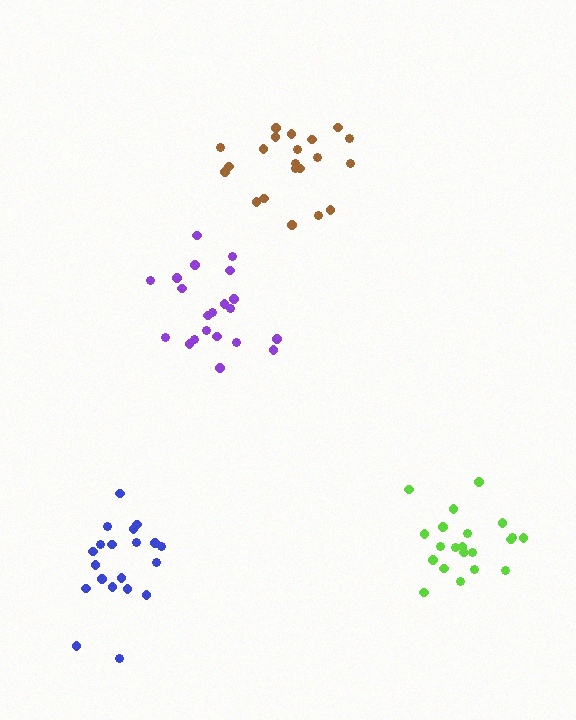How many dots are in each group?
Group 1: 20 dots, Group 2: 21 dots, Group 3: 21 dots, Group 4: 21 dots (83 total).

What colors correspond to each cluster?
The clusters are colored: blue, purple, lime, brown.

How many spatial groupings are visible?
There are 4 spatial groupings.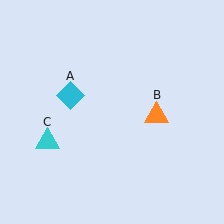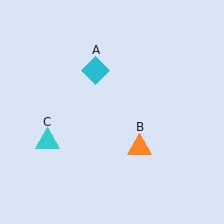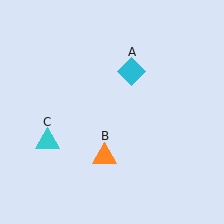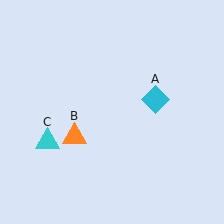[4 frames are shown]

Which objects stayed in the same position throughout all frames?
Cyan triangle (object C) remained stationary.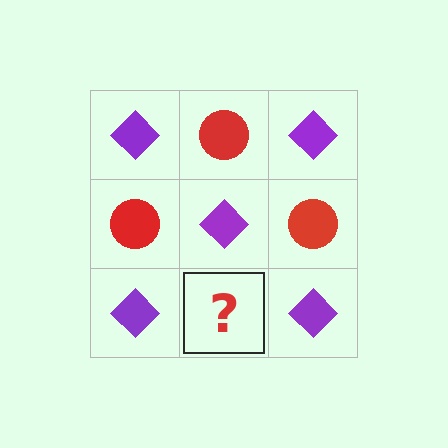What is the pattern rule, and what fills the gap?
The rule is that it alternates purple diamond and red circle in a checkerboard pattern. The gap should be filled with a red circle.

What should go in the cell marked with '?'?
The missing cell should contain a red circle.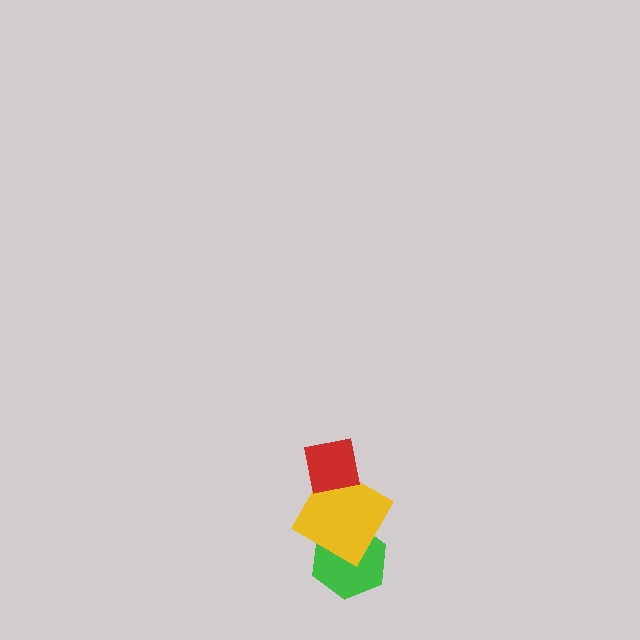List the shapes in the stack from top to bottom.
From top to bottom: the red square, the yellow diamond, the green hexagon.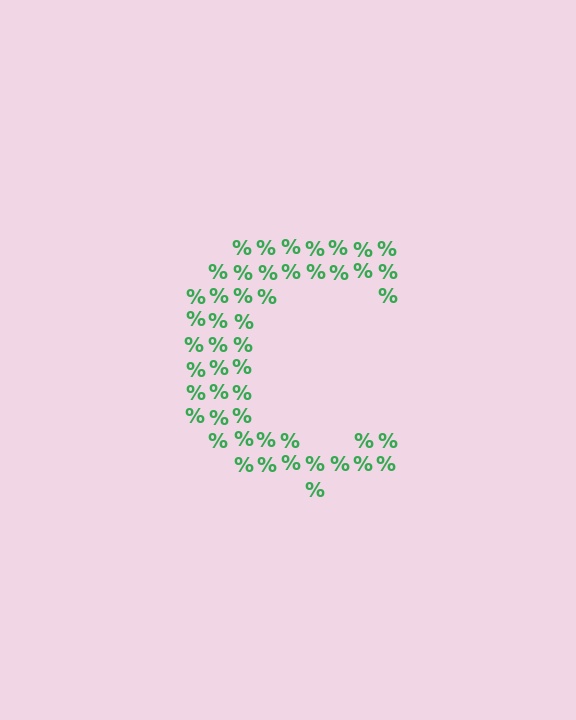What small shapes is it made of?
It is made of small percent signs.